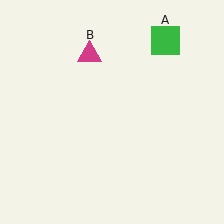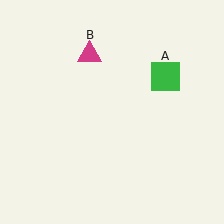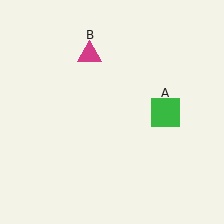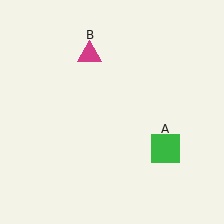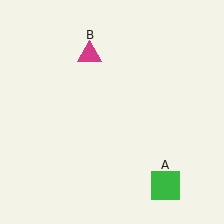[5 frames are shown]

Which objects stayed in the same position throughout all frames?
Magenta triangle (object B) remained stationary.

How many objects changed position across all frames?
1 object changed position: green square (object A).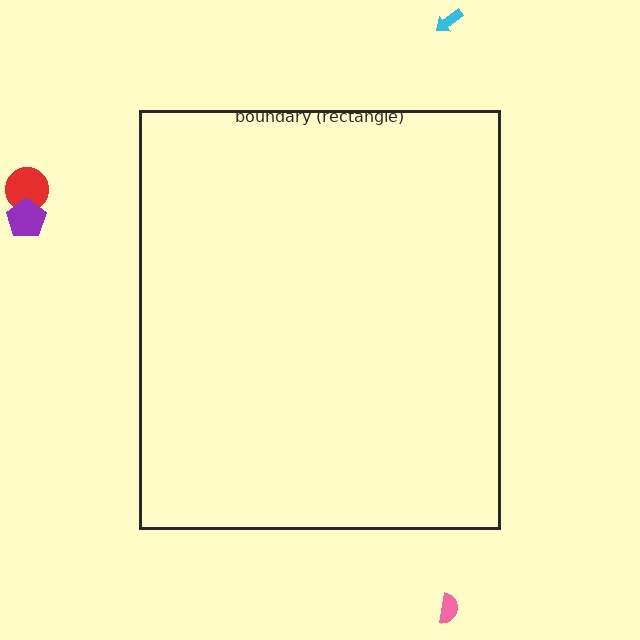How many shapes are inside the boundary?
0 inside, 4 outside.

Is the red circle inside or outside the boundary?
Outside.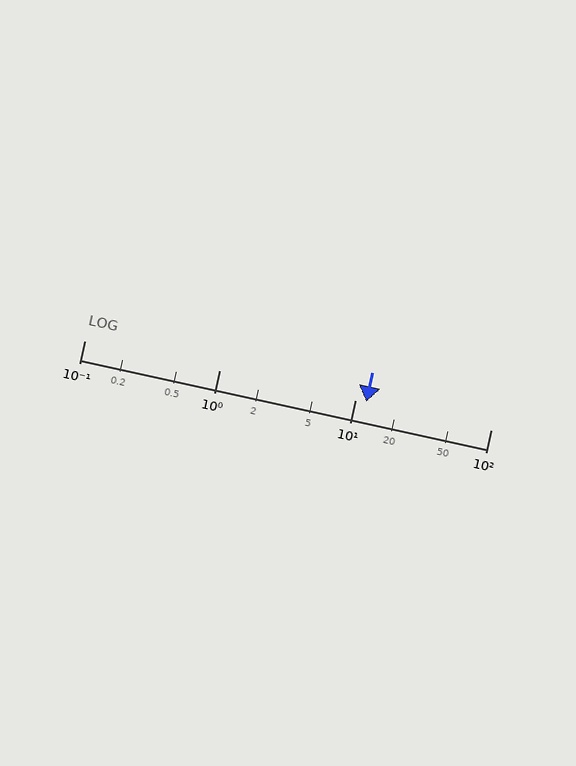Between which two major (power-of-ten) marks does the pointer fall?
The pointer is between 10 and 100.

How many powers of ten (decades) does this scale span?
The scale spans 3 decades, from 0.1 to 100.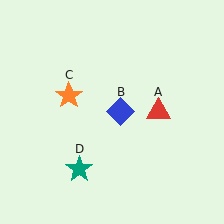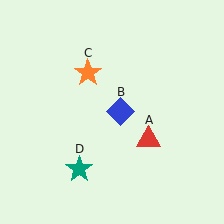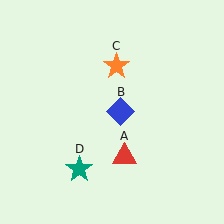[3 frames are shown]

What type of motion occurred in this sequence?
The red triangle (object A), orange star (object C) rotated clockwise around the center of the scene.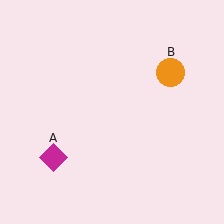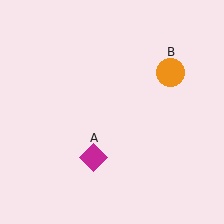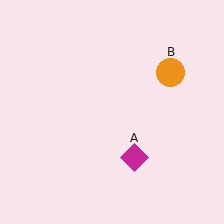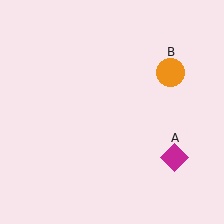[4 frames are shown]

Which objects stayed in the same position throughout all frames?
Orange circle (object B) remained stationary.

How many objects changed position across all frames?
1 object changed position: magenta diamond (object A).